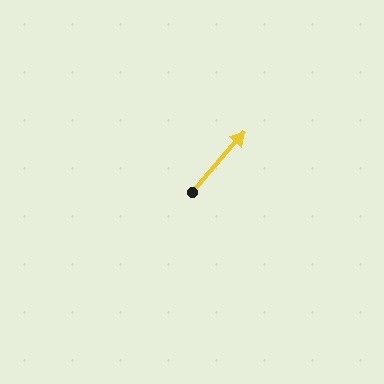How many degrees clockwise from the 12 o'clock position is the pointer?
Approximately 41 degrees.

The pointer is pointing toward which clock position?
Roughly 1 o'clock.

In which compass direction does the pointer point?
Northeast.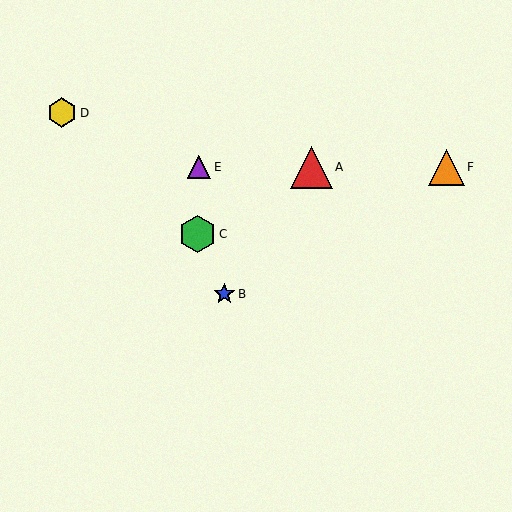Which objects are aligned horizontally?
Objects A, E, F are aligned horizontally.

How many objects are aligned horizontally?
3 objects (A, E, F) are aligned horizontally.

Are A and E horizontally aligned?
Yes, both are at y≈167.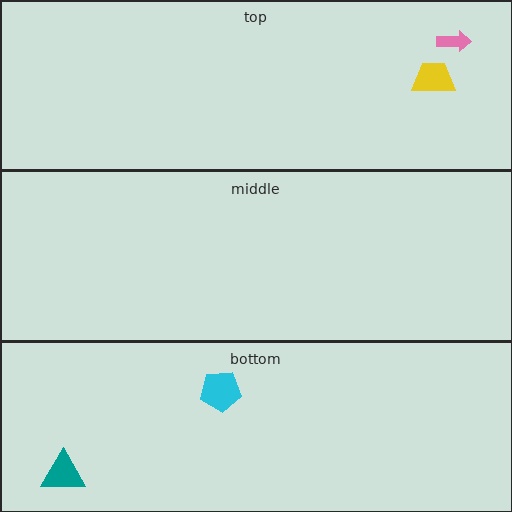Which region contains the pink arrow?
The top region.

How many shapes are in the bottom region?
2.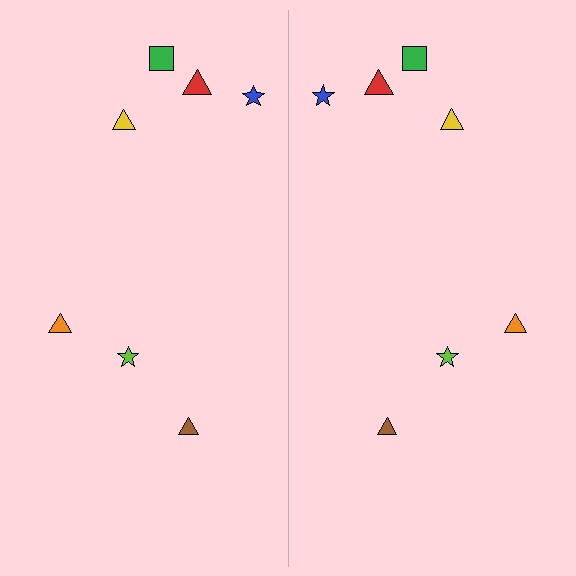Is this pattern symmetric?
Yes, this pattern has bilateral (reflection) symmetry.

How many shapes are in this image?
There are 14 shapes in this image.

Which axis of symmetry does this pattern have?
The pattern has a vertical axis of symmetry running through the center of the image.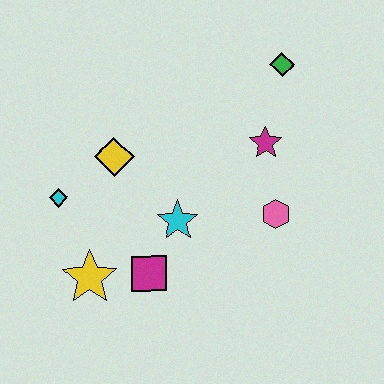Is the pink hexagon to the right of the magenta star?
Yes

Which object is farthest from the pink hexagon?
The cyan diamond is farthest from the pink hexagon.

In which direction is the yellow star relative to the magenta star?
The yellow star is to the left of the magenta star.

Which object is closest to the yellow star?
The magenta square is closest to the yellow star.